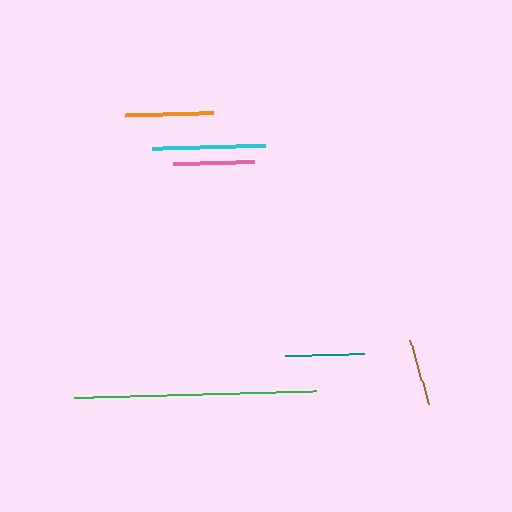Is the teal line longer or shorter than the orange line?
The orange line is longer than the teal line.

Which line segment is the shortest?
The brown line is the shortest at approximately 67 pixels.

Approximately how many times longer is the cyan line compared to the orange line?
The cyan line is approximately 1.3 times the length of the orange line.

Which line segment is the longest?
The green line is the longest at approximately 241 pixels.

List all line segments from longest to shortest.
From longest to shortest: green, cyan, orange, pink, teal, brown.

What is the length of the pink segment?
The pink segment is approximately 81 pixels long.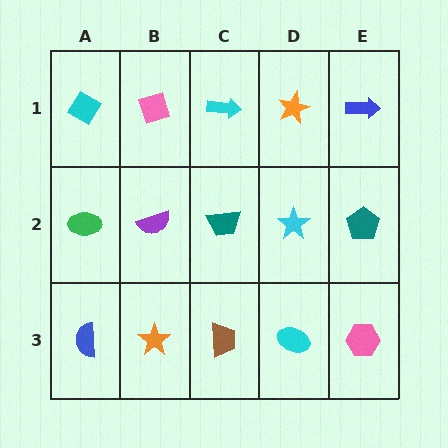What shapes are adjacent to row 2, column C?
A cyan arrow (row 1, column C), a brown trapezoid (row 3, column C), a purple semicircle (row 2, column B), a cyan star (row 2, column D).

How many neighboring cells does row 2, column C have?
4.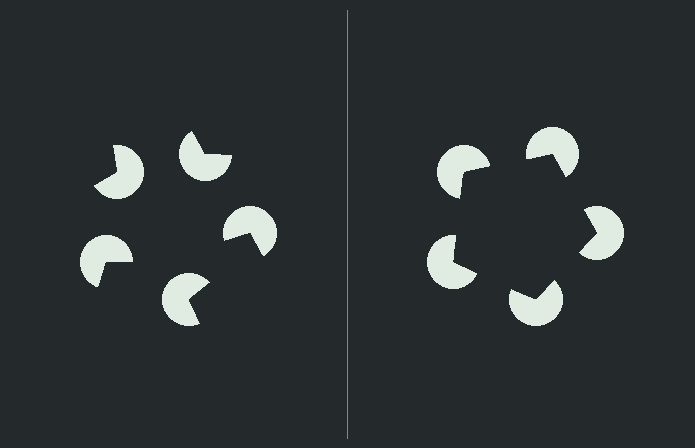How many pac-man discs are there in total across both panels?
10 — 5 on each side.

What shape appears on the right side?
An illusory pentagon.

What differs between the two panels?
The pac-man discs are positioned identically on both sides; only the wedge orientations differ. On the right they align to a pentagon; on the left they are misaligned.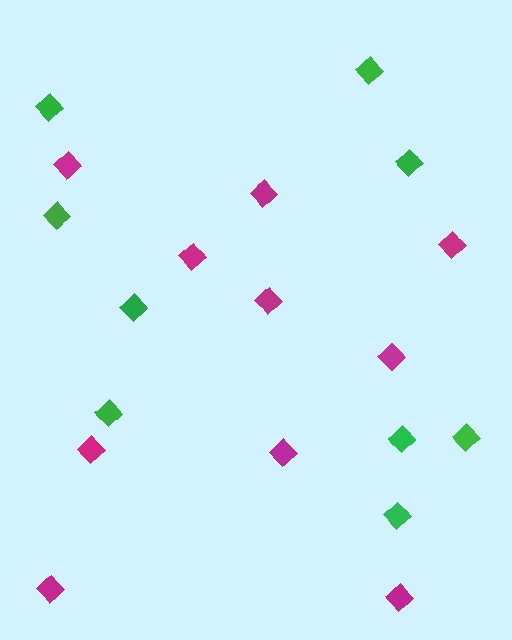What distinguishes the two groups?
There are 2 groups: one group of magenta diamonds (10) and one group of green diamonds (9).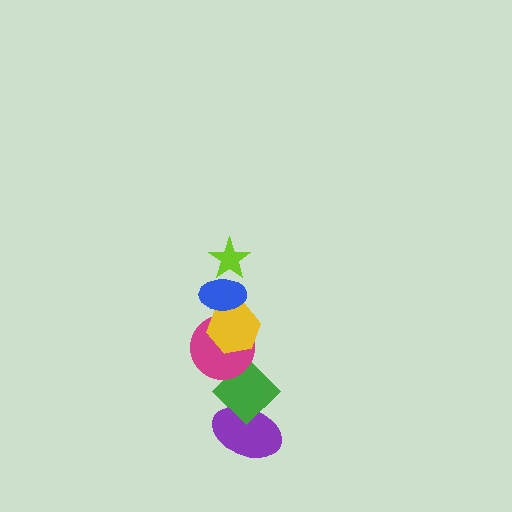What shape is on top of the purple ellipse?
The green diamond is on top of the purple ellipse.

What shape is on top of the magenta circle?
The yellow hexagon is on top of the magenta circle.